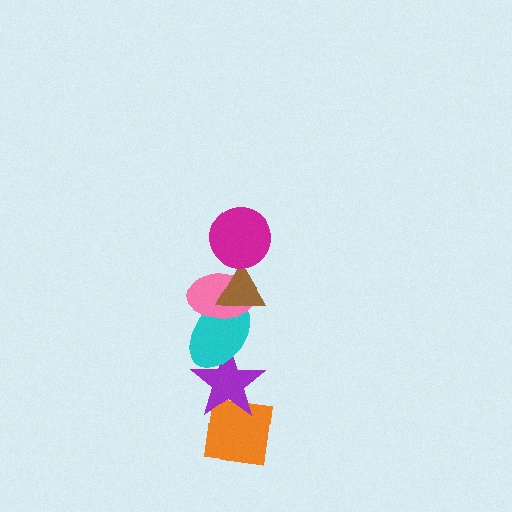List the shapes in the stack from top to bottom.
From top to bottom: the magenta circle, the brown triangle, the pink ellipse, the cyan ellipse, the purple star, the orange square.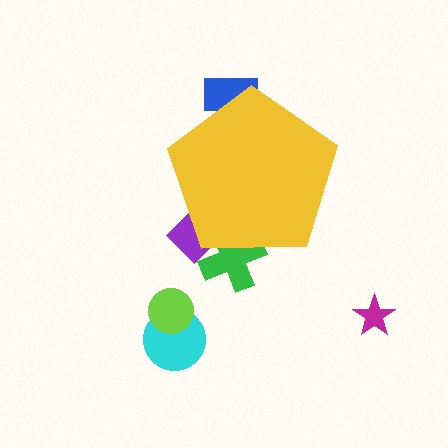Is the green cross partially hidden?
Yes, the green cross is partially hidden behind the yellow pentagon.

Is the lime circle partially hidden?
No, the lime circle is fully visible.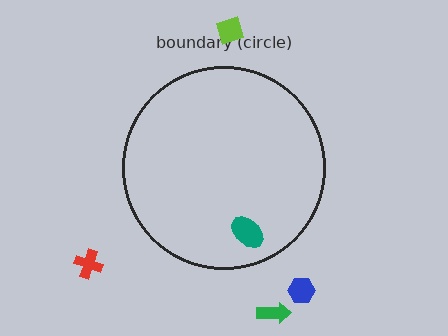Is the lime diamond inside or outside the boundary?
Outside.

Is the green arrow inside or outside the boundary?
Outside.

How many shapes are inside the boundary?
1 inside, 4 outside.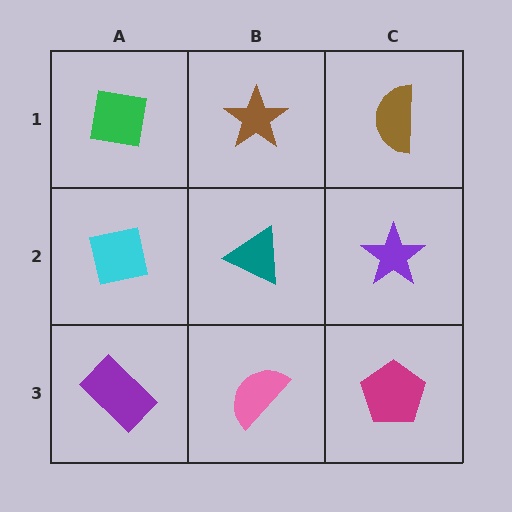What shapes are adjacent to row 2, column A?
A green square (row 1, column A), a purple rectangle (row 3, column A), a teal triangle (row 2, column B).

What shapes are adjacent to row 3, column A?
A cyan square (row 2, column A), a pink semicircle (row 3, column B).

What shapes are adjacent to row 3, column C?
A purple star (row 2, column C), a pink semicircle (row 3, column B).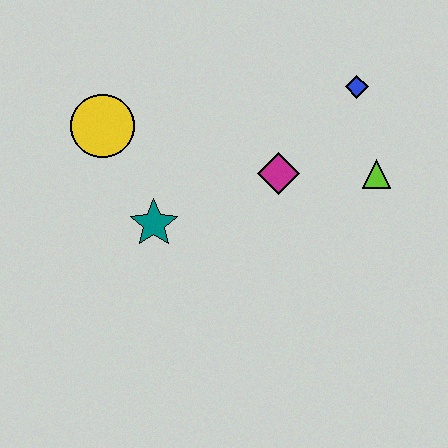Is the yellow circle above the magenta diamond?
Yes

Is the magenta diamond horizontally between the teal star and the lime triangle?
Yes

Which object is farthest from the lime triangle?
The yellow circle is farthest from the lime triangle.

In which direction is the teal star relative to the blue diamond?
The teal star is to the left of the blue diamond.